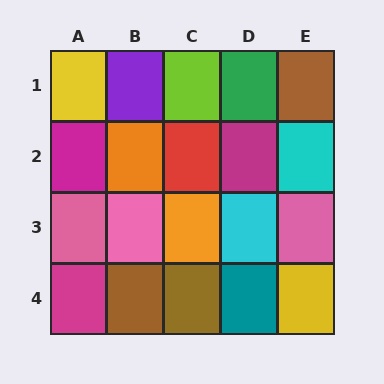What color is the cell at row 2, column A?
Magenta.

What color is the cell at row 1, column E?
Brown.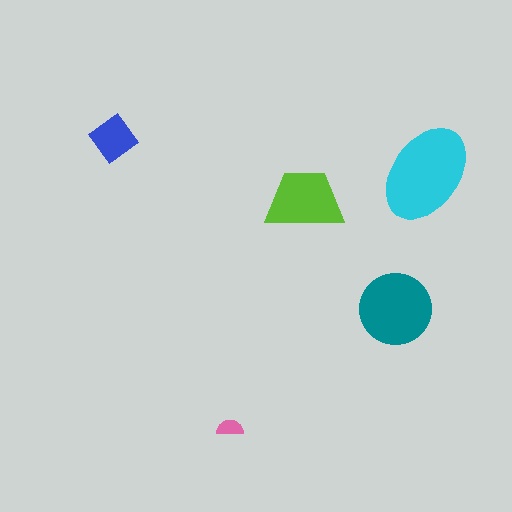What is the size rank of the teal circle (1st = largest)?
2nd.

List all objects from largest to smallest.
The cyan ellipse, the teal circle, the lime trapezoid, the blue diamond, the pink semicircle.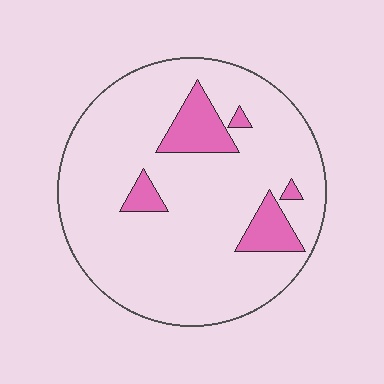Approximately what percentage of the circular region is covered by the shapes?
Approximately 15%.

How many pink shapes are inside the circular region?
5.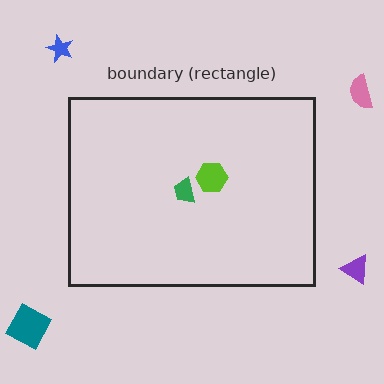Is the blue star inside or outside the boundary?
Outside.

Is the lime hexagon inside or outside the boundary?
Inside.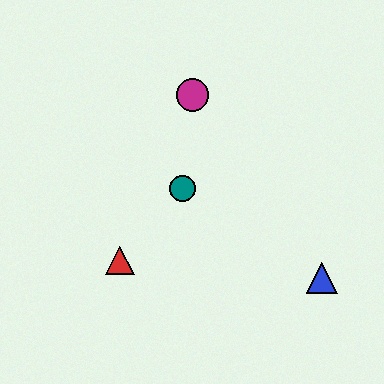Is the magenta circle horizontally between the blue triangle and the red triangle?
Yes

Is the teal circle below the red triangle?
No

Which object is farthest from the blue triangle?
The magenta circle is farthest from the blue triangle.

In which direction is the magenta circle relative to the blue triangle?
The magenta circle is above the blue triangle.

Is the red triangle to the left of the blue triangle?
Yes